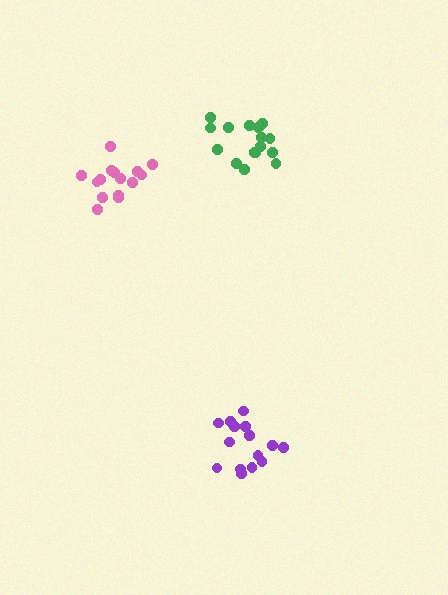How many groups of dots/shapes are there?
There are 3 groups.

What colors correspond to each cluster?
The clusters are colored: green, pink, purple.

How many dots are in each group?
Group 1: 16 dots, Group 2: 15 dots, Group 3: 15 dots (46 total).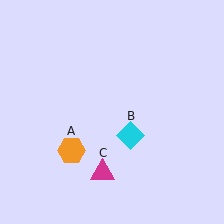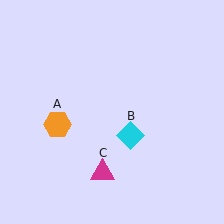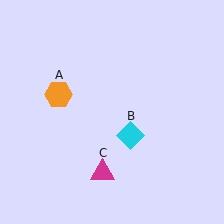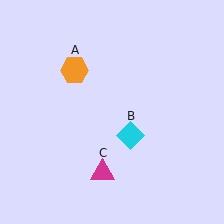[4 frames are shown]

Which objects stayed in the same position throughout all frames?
Cyan diamond (object B) and magenta triangle (object C) remained stationary.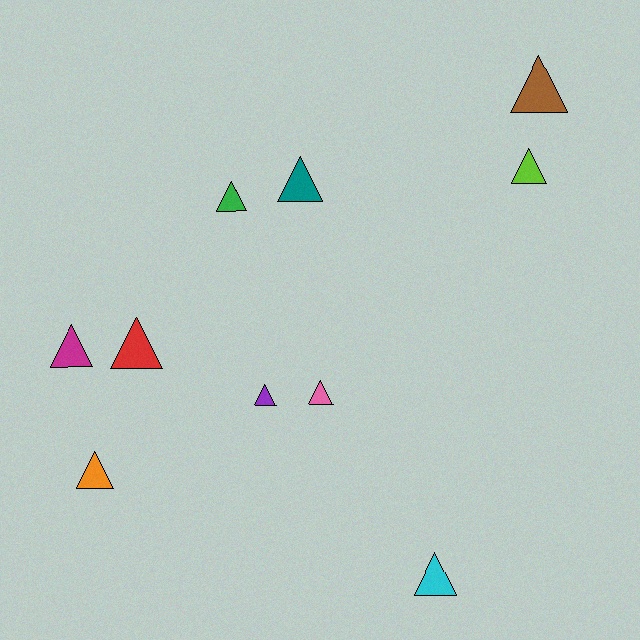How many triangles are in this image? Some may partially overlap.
There are 10 triangles.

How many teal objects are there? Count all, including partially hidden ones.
There is 1 teal object.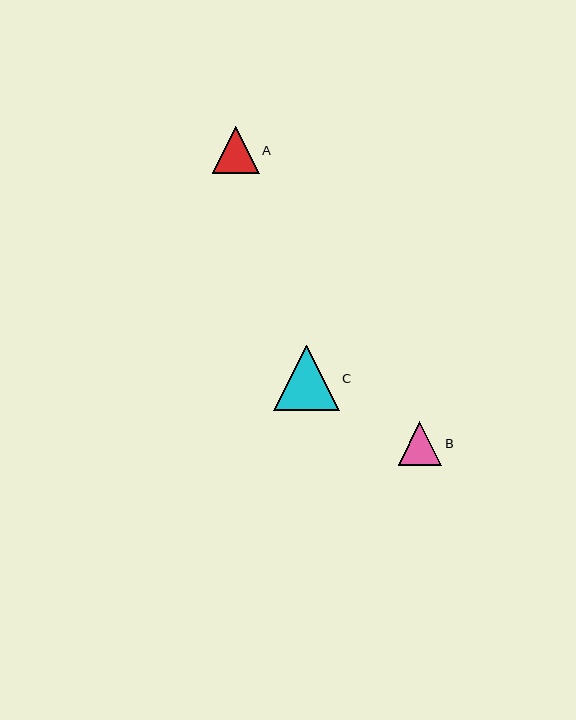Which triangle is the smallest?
Triangle B is the smallest with a size of approximately 44 pixels.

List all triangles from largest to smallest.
From largest to smallest: C, A, B.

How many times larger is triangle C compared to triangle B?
Triangle C is approximately 1.5 times the size of triangle B.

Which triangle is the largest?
Triangle C is the largest with a size of approximately 65 pixels.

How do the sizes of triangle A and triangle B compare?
Triangle A and triangle B are approximately the same size.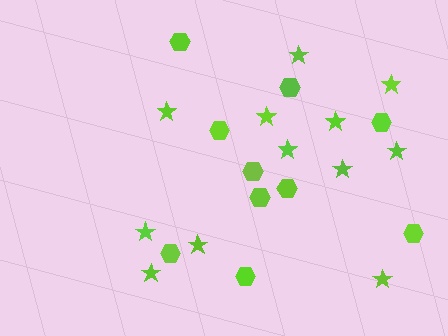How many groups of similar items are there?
There are 2 groups: one group of stars (12) and one group of hexagons (10).